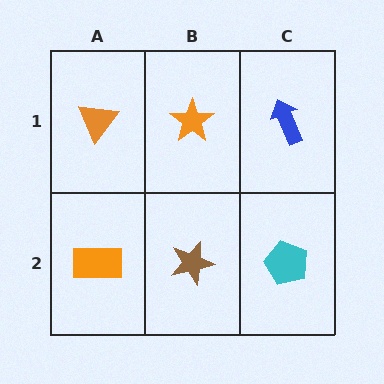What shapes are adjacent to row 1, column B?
A brown star (row 2, column B), an orange triangle (row 1, column A), a blue arrow (row 1, column C).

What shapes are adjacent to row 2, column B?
An orange star (row 1, column B), an orange rectangle (row 2, column A), a cyan pentagon (row 2, column C).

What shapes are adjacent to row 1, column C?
A cyan pentagon (row 2, column C), an orange star (row 1, column B).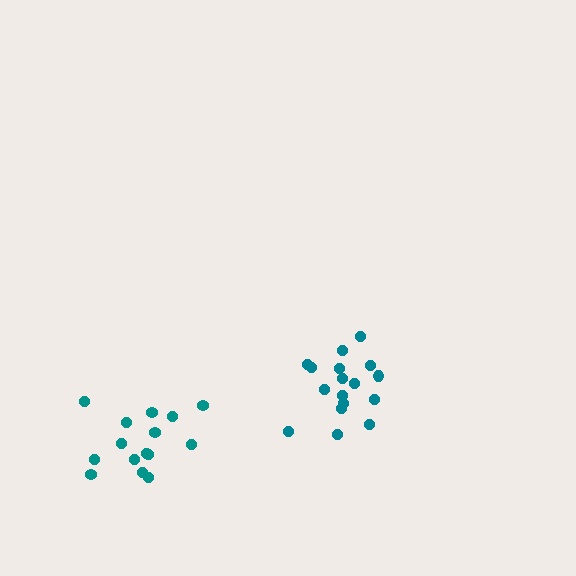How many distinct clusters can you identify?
There are 2 distinct clusters.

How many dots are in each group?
Group 1: 15 dots, Group 2: 17 dots (32 total).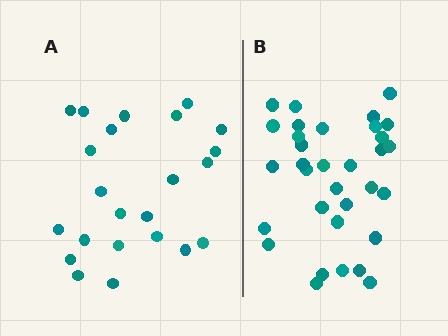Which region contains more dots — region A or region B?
Region B (the right region) has more dots.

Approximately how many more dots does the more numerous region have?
Region B has roughly 10 or so more dots than region A.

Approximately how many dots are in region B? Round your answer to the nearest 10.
About 30 dots. (The exact count is 33, which rounds to 30.)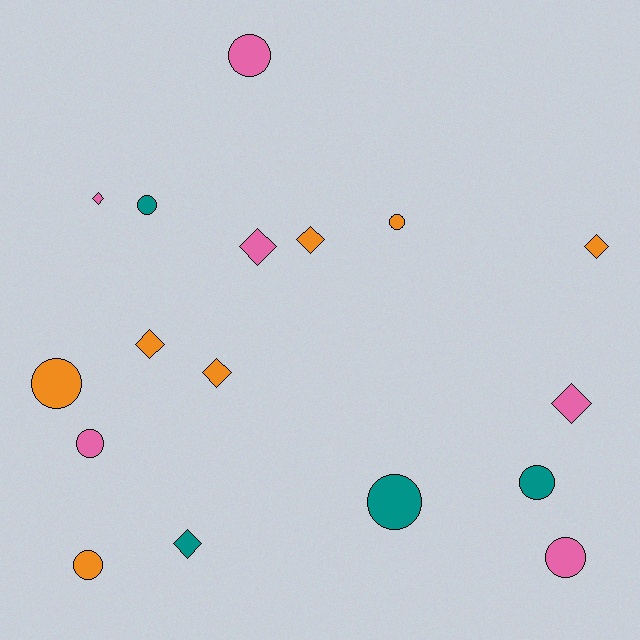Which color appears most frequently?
Orange, with 7 objects.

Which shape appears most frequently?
Circle, with 9 objects.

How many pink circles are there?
There are 3 pink circles.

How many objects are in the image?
There are 17 objects.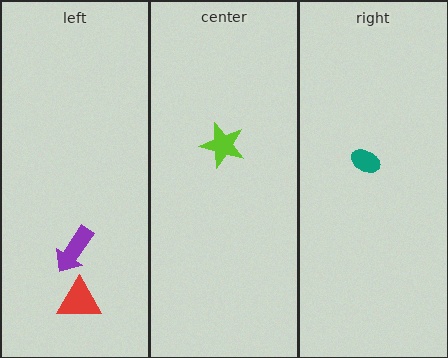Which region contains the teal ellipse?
The right region.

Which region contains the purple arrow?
The left region.